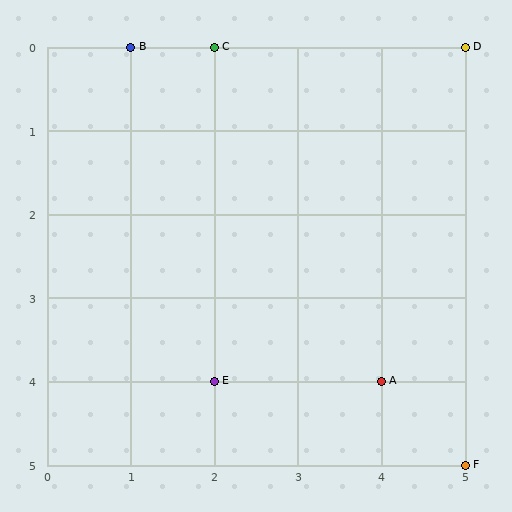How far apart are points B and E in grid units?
Points B and E are 1 column and 4 rows apart (about 4.1 grid units diagonally).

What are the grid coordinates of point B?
Point B is at grid coordinates (1, 0).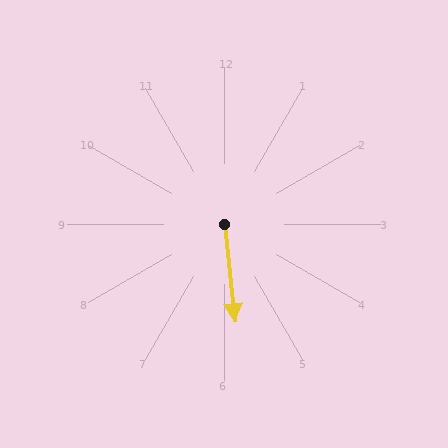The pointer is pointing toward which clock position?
Roughly 6 o'clock.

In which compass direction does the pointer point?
South.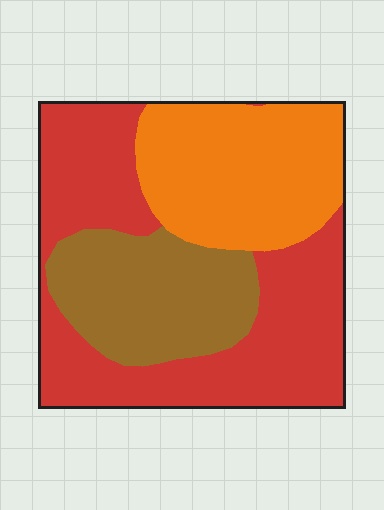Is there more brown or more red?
Red.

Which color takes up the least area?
Brown, at roughly 25%.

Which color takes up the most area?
Red, at roughly 45%.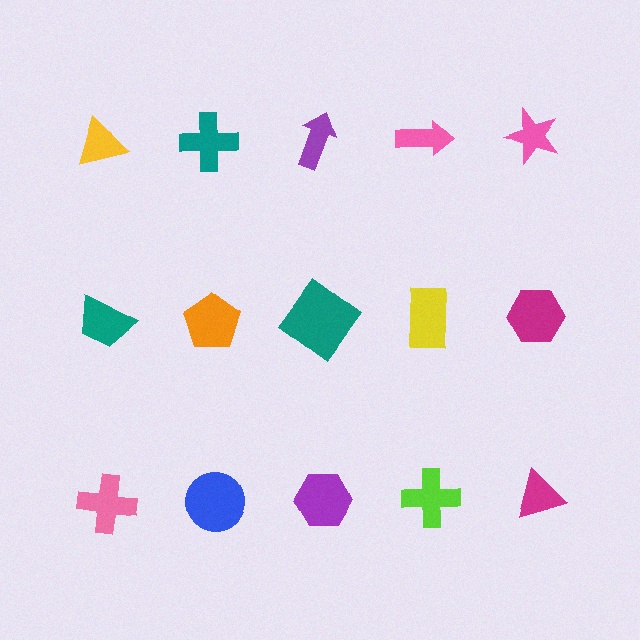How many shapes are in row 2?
5 shapes.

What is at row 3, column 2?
A blue circle.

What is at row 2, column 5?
A magenta hexagon.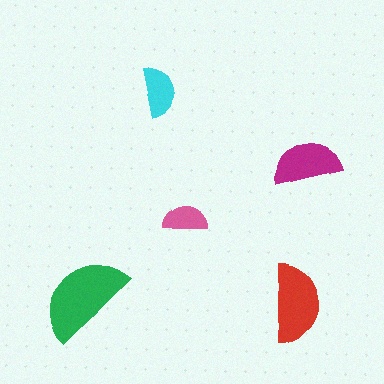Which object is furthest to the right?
The magenta semicircle is rightmost.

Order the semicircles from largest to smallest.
the green one, the red one, the magenta one, the cyan one, the pink one.